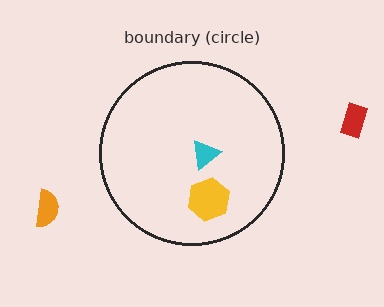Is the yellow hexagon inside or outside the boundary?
Inside.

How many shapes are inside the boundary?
2 inside, 2 outside.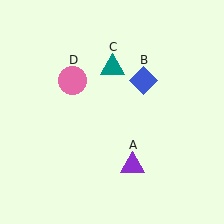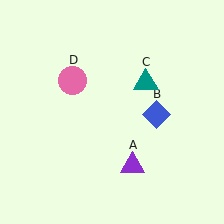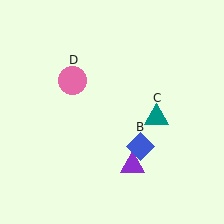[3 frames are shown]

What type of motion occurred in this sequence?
The blue diamond (object B), teal triangle (object C) rotated clockwise around the center of the scene.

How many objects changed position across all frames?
2 objects changed position: blue diamond (object B), teal triangle (object C).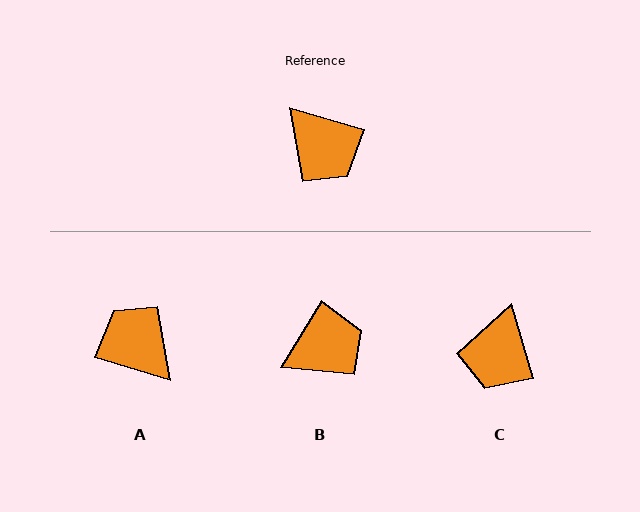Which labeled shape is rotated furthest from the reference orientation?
A, about 179 degrees away.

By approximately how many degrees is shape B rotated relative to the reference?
Approximately 74 degrees counter-clockwise.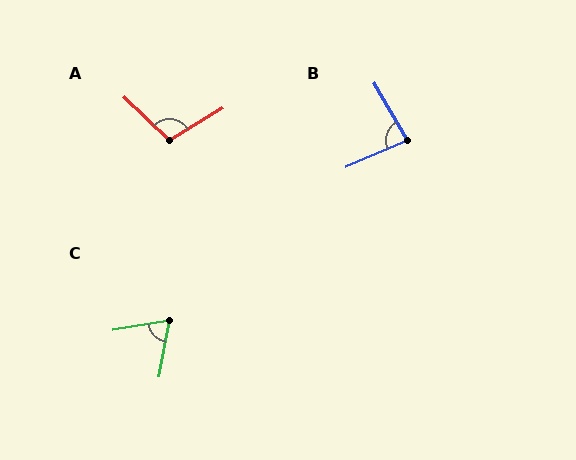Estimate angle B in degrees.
Approximately 83 degrees.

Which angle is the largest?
A, at approximately 105 degrees.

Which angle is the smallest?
C, at approximately 70 degrees.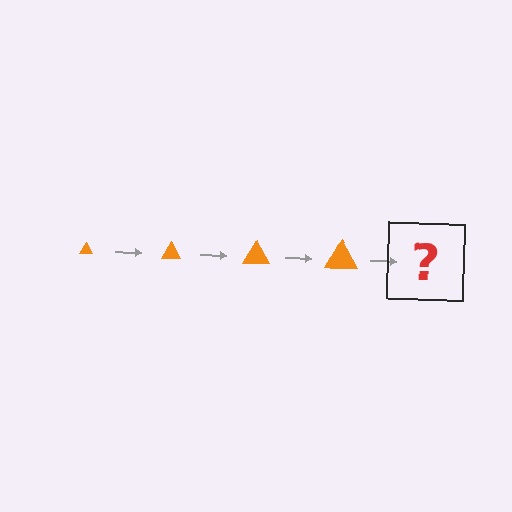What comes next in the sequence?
The next element should be an orange triangle, larger than the previous one.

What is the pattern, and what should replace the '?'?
The pattern is that the triangle gets progressively larger each step. The '?' should be an orange triangle, larger than the previous one.